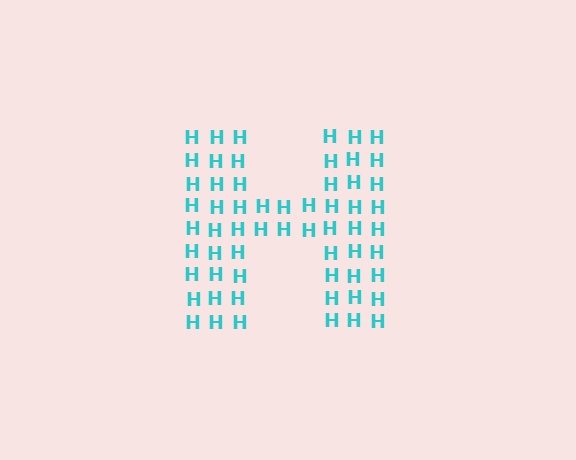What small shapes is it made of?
It is made of small letter H's.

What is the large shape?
The large shape is the letter H.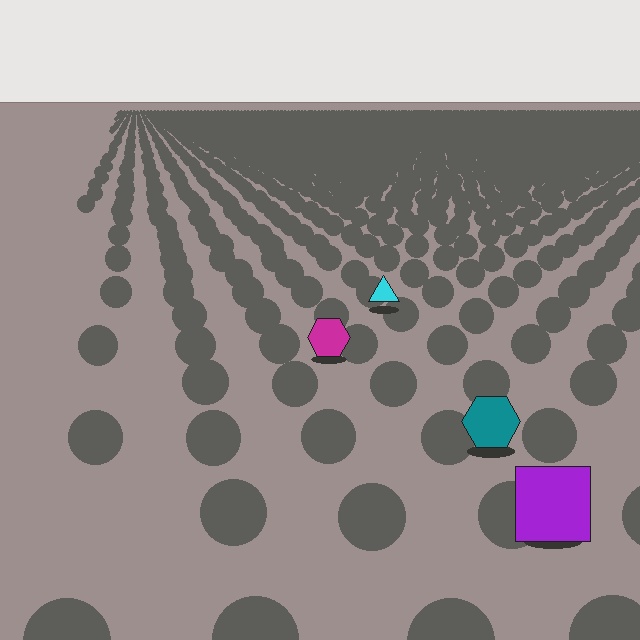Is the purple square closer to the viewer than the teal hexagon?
Yes. The purple square is closer — you can tell from the texture gradient: the ground texture is coarser near it.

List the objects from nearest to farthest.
From nearest to farthest: the purple square, the teal hexagon, the magenta hexagon, the cyan triangle.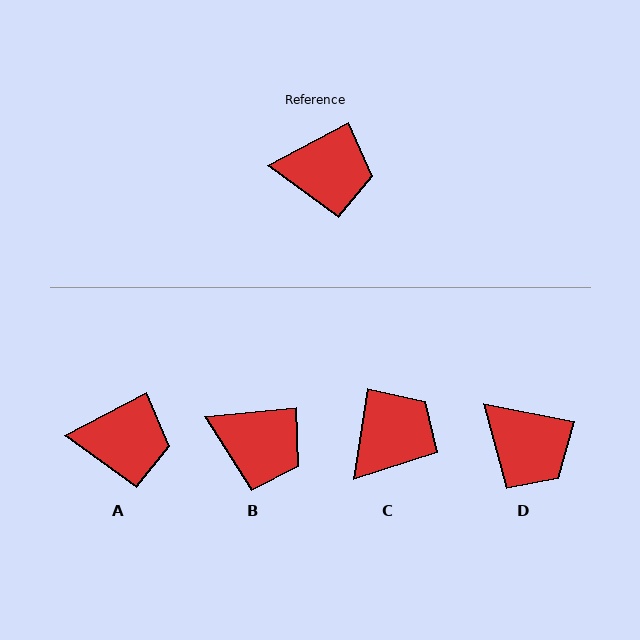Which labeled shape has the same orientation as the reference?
A.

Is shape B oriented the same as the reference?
No, it is off by about 22 degrees.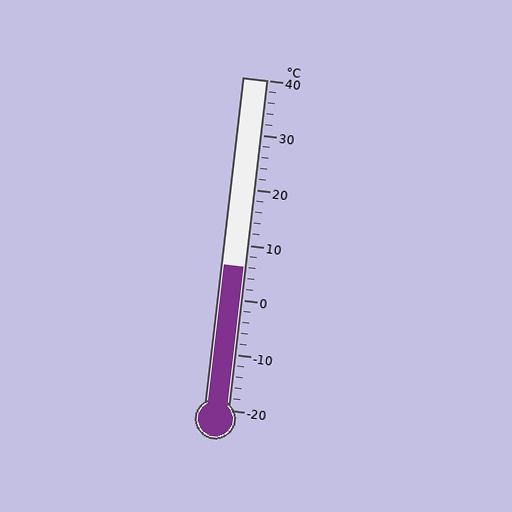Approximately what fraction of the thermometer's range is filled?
The thermometer is filled to approximately 45% of its range.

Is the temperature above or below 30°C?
The temperature is below 30°C.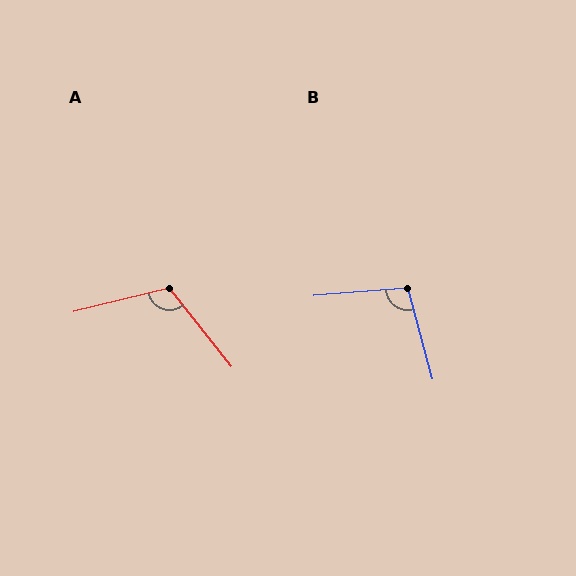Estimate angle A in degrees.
Approximately 115 degrees.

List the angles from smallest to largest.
B (100°), A (115°).